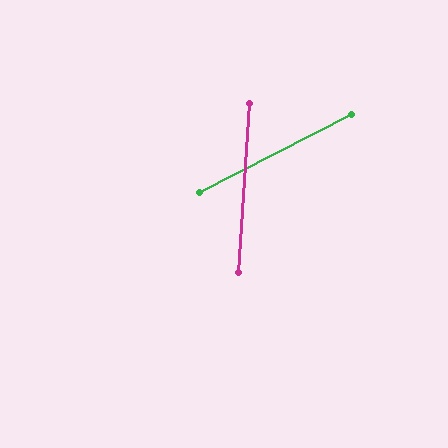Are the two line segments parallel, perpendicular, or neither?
Neither parallel nor perpendicular — they differ by about 59°.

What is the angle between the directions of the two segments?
Approximately 59 degrees.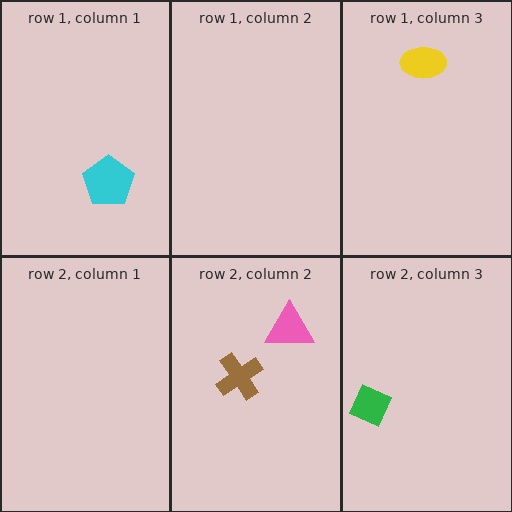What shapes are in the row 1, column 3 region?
The yellow ellipse.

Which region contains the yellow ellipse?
The row 1, column 3 region.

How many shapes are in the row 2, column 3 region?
1.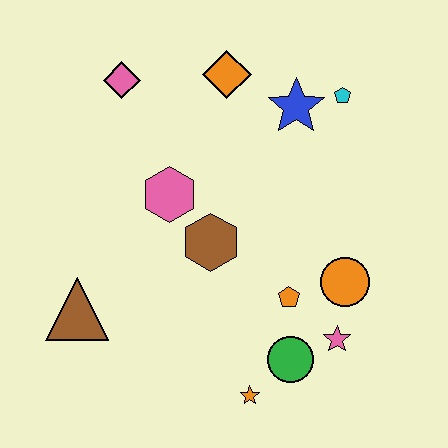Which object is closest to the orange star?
The green circle is closest to the orange star.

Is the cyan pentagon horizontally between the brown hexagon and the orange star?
No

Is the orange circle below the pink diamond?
Yes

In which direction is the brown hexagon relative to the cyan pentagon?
The brown hexagon is below the cyan pentagon.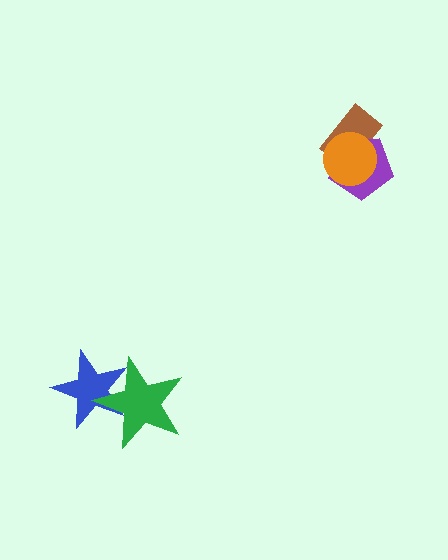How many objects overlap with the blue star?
1 object overlaps with the blue star.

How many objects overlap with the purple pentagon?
2 objects overlap with the purple pentagon.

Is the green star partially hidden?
No, no other shape covers it.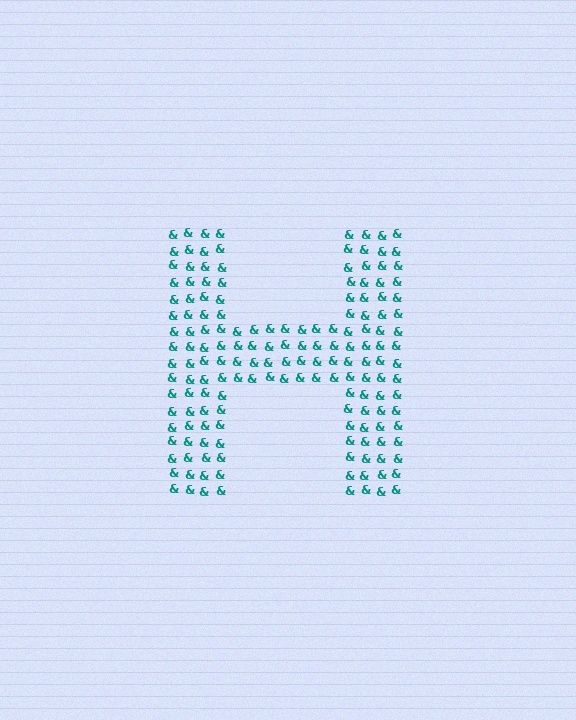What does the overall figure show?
The overall figure shows the letter H.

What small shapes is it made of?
It is made of small ampersands.